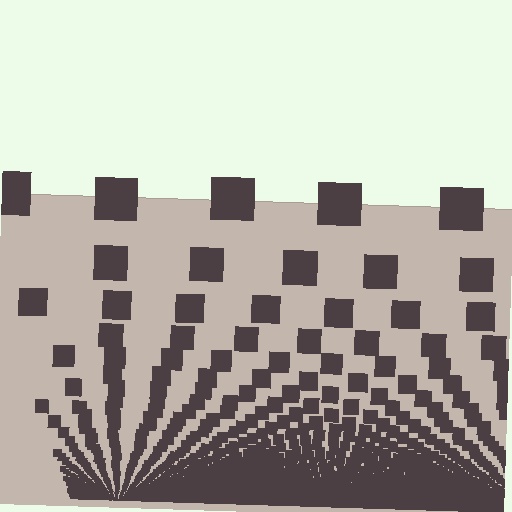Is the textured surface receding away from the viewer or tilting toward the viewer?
The surface appears to tilt toward the viewer. Texture elements get larger and sparser toward the top.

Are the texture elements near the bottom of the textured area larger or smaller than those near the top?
Smaller. The gradient is inverted — elements near the bottom are smaller and denser.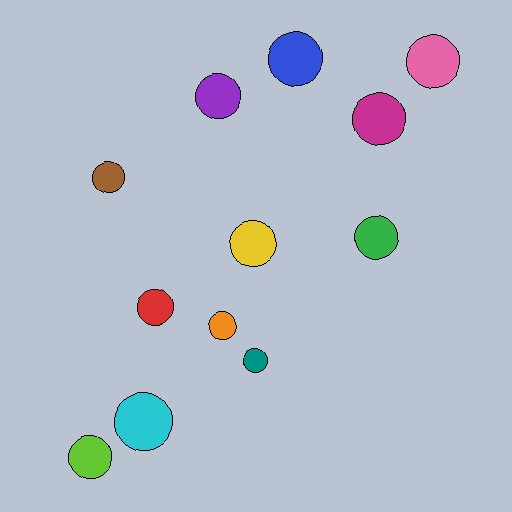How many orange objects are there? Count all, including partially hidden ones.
There is 1 orange object.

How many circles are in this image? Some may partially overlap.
There are 12 circles.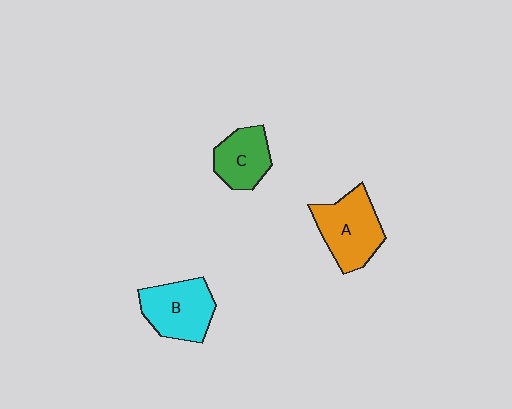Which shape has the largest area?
Shape A (orange).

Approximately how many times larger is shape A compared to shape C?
Approximately 1.4 times.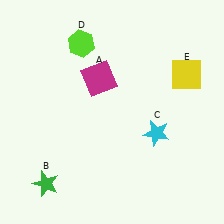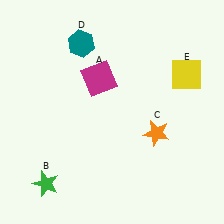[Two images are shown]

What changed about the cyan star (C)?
In Image 1, C is cyan. In Image 2, it changed to orange.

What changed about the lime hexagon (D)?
In Image 1, D is lime. In Image 2, it changed to teal.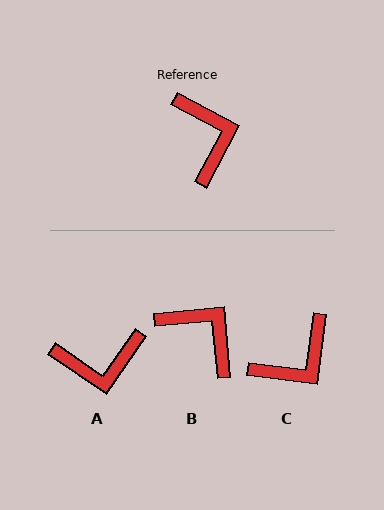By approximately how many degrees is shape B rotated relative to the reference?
Approximately 33 degrees counter-clockwise.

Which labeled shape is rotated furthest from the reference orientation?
A, about 97 degrees away.